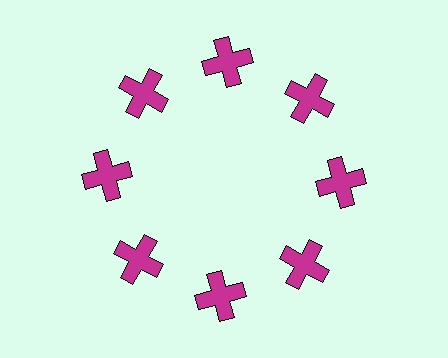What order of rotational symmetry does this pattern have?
This pattern has 8-fold rotational symmetry.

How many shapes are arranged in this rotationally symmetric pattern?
There are 8 shapes, arranged in 8 groups of 1.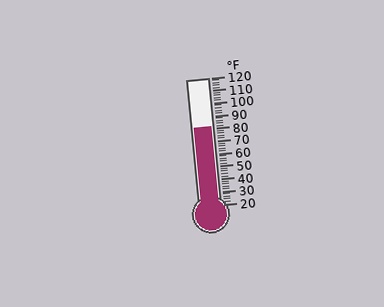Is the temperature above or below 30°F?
The temperature is above 30°F.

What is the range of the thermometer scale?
The thermometer scale ranges from 20°F to 120°F.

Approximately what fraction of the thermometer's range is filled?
The thermometer is filled to approximately 60% of its range.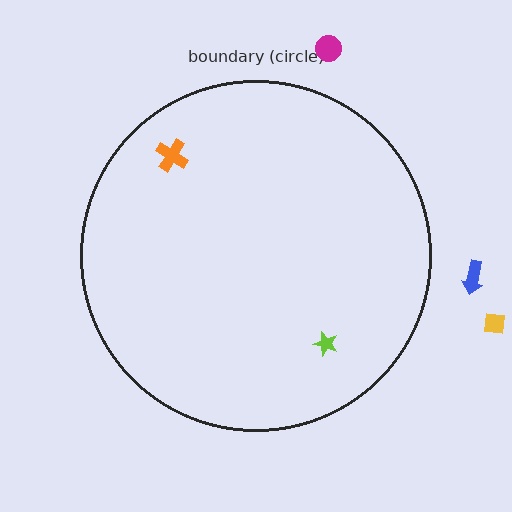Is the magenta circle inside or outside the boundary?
Outside.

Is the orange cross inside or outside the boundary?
Inside.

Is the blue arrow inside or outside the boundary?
Outside.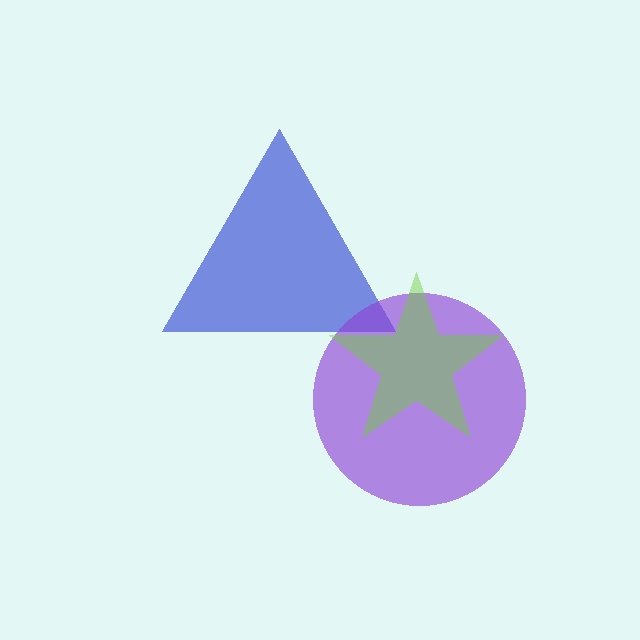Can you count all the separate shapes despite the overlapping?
Yes, there are 3 separate shapes.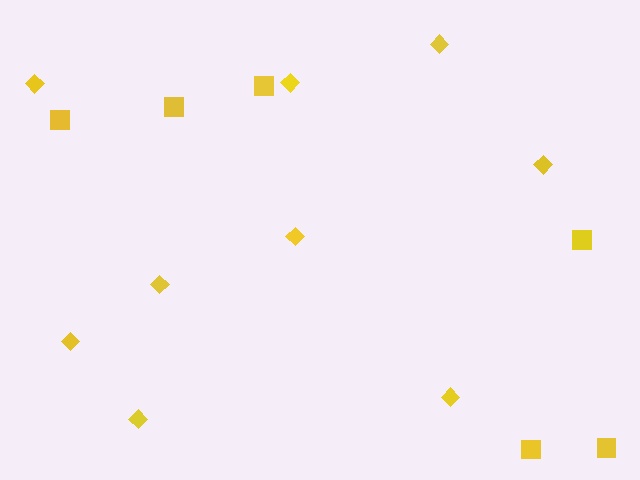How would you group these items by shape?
There are 2 groups: one group of squares (6) and one group of diamonds (9).